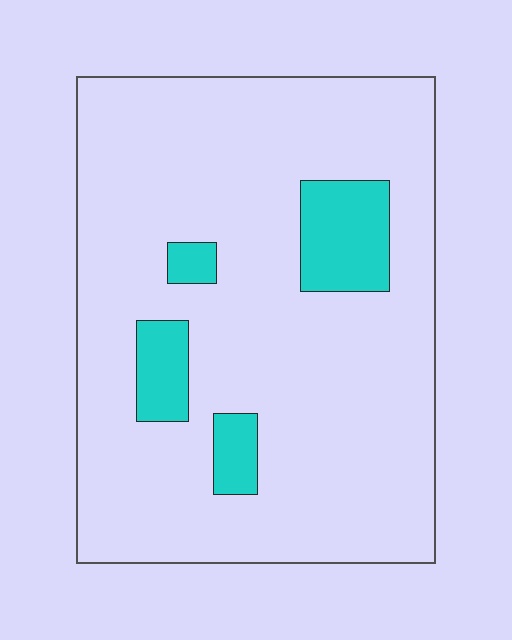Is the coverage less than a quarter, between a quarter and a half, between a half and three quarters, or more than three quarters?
Less than a quarter.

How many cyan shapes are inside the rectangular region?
4.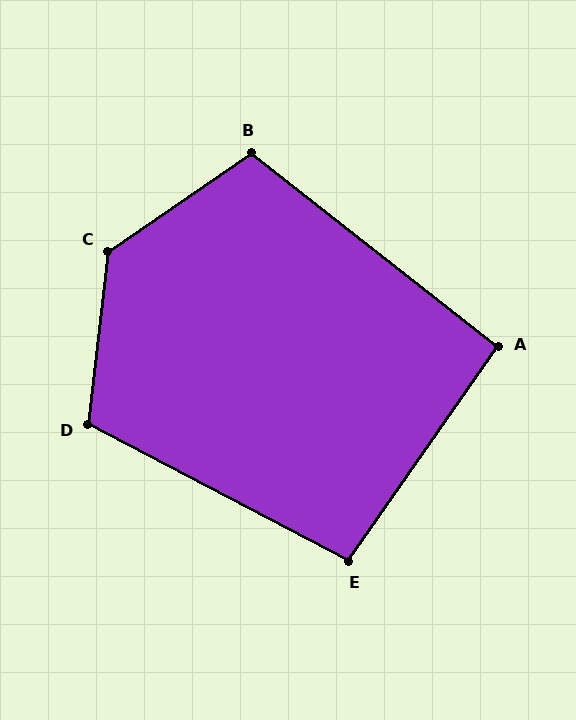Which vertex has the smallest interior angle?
A, at approximately 93 degrees.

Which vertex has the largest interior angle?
C, at approximately 131 degrees.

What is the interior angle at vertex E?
Approximately 97 degrees (obtuse).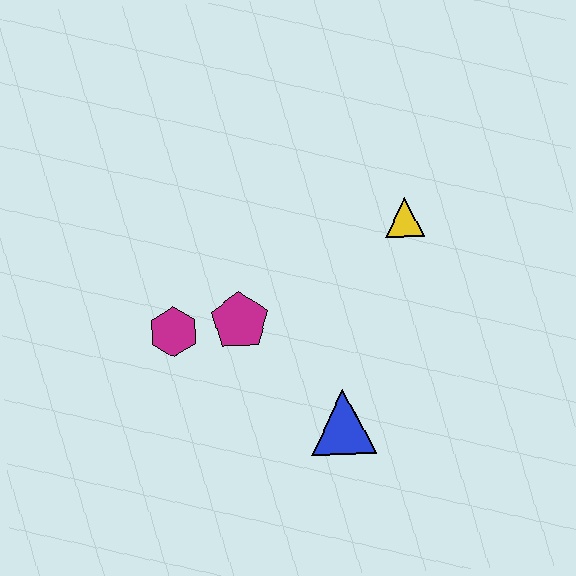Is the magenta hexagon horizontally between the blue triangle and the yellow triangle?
No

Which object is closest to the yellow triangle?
The magenta pentagon is closest to the yellow triangle.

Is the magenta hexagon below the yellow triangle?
Yes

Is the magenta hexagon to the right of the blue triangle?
No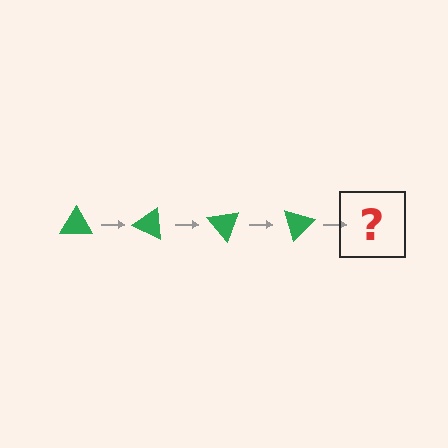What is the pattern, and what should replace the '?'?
The pattern is that the triangle rotates 25 degrees each step. The '?' should be a green triangle rotated 100 degrees.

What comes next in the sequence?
The next element should be a green triangle rotated 100 degrees.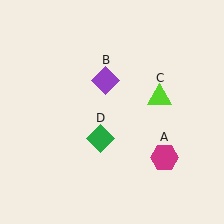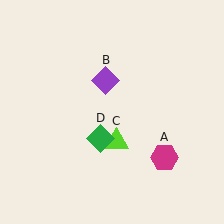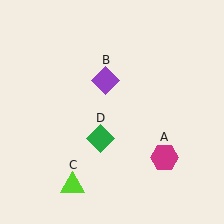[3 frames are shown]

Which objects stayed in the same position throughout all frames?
Magenta hexagon (object A) and purple diamond (object B) and green diamond (object D) remained stationary.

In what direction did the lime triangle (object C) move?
The lime triangle (object C) moved down and to the left.